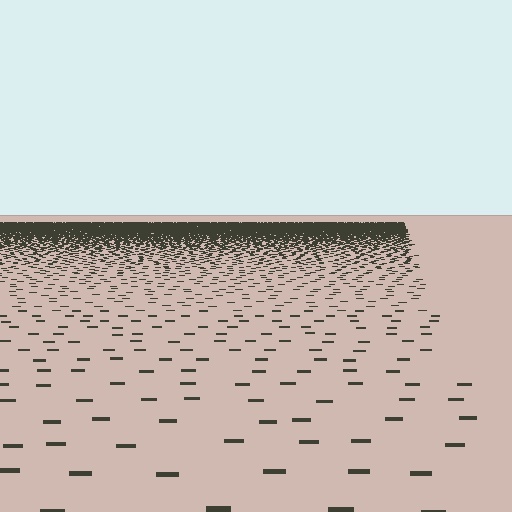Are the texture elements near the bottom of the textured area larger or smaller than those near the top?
Larger. Near the bottom, elements are closer to the viewer and appear at a bigger on-screen size.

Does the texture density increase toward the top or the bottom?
Density increases toward the top.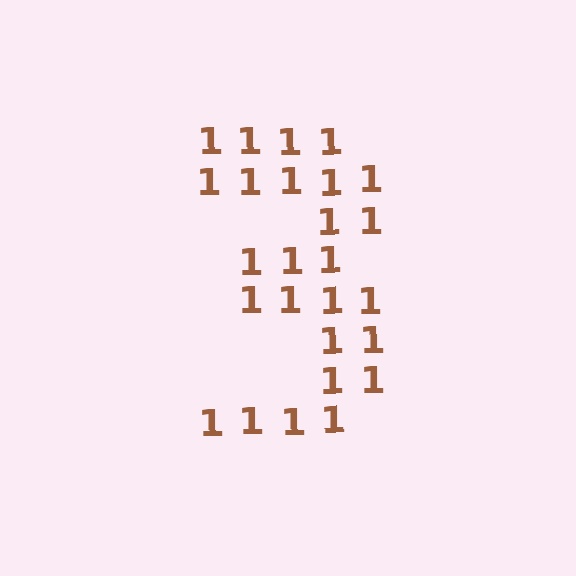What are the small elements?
The small elements are digit 1's.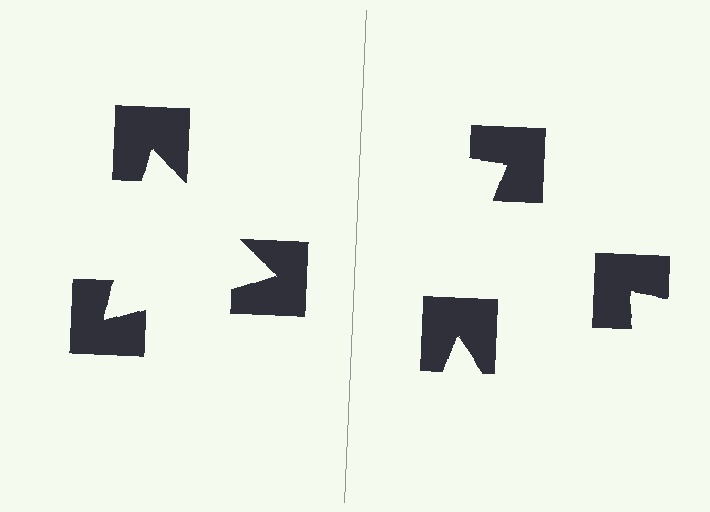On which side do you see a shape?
An illusory triangle appears on the left side. On the right side the wedge cuts are rotated, so no coherent shape forms.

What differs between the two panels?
The notched squares are positioned identically on both sides; only the wedge orientations differ. On the left they align to a triangle; on the right they are misaligned.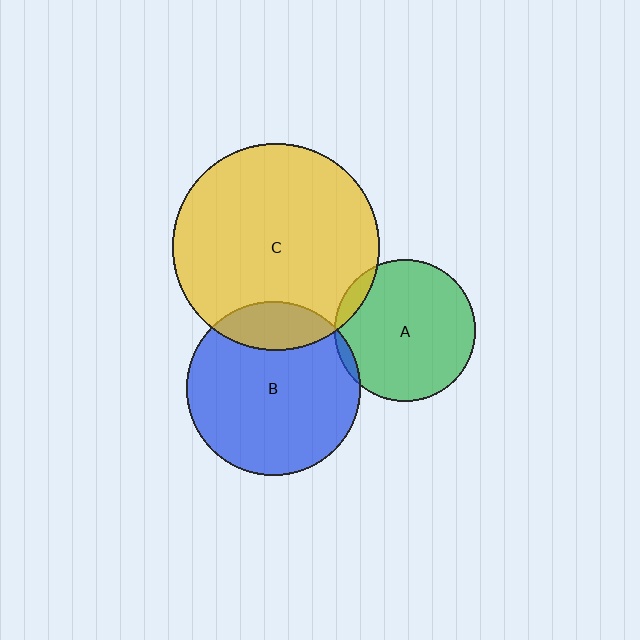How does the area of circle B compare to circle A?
Approximately 1.5 times.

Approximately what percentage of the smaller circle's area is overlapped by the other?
Approximately 5%.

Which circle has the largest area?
Circle C (yellow).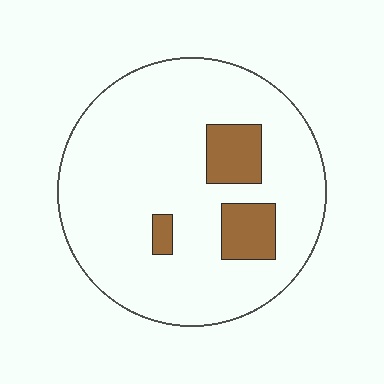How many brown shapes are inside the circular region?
3.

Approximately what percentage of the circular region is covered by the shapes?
Approximately 15%.